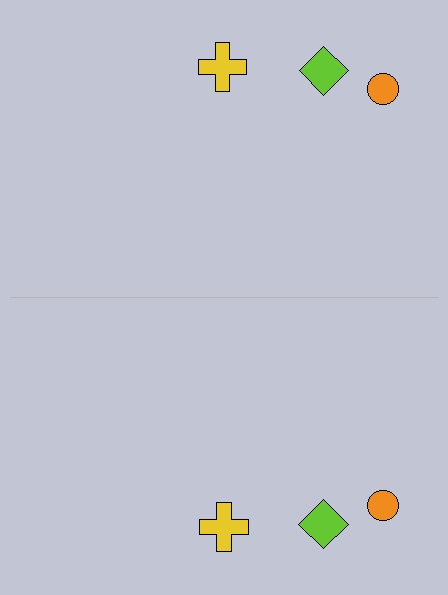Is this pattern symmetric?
Yes, this pattern has bilateral (reflection) symmetry.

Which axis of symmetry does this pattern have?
The pattern has a horizontal axis of symmetry running through the center of the image.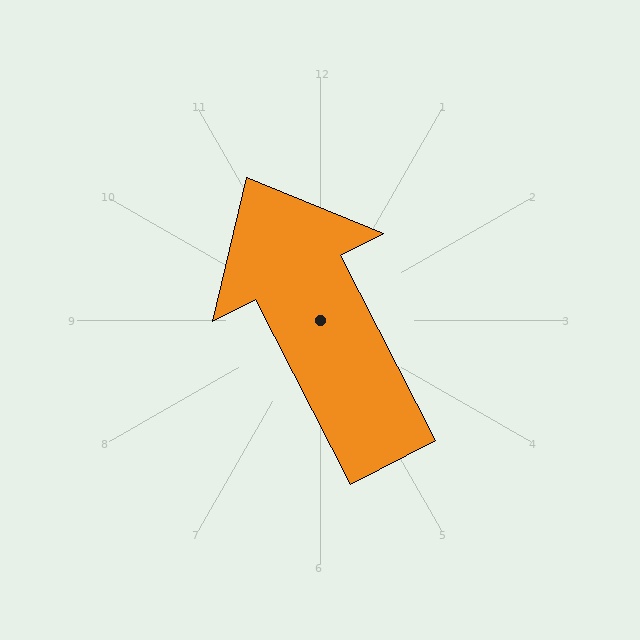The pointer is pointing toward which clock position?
Roughly 11 o'clock.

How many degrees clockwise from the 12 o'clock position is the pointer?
Approximately 333 degrees.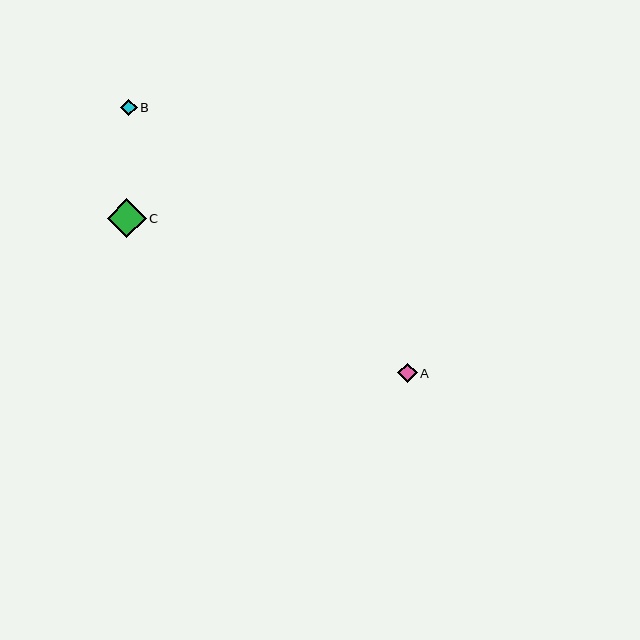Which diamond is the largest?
Diamond C is the largest with a size of approximately 39 pixels.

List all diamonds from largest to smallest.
From largest to smallest: C, A, B.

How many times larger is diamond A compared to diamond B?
Diamond A is approximately 1.2 times the size of diamond B.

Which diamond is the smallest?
Diamond B is the smallest with a size of approximately 16 pixels.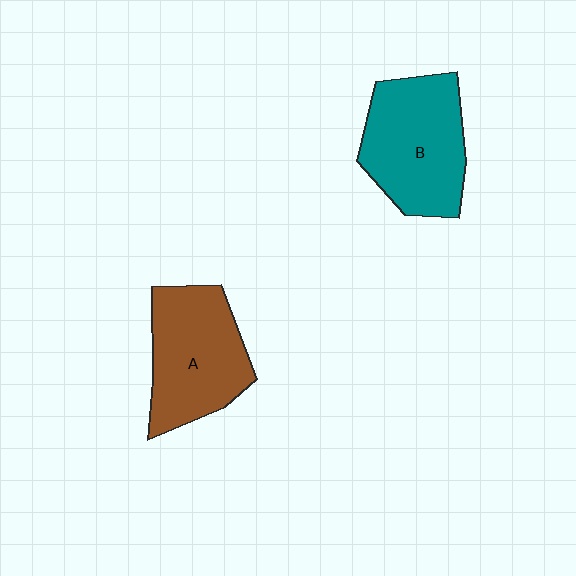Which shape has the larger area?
Shape B (teal).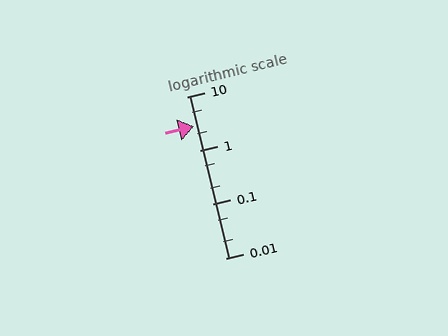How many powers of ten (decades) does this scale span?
The scale spans 3 decades, from 0.01 to 10.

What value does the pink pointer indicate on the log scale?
The pointer indicates approximately 2.8.